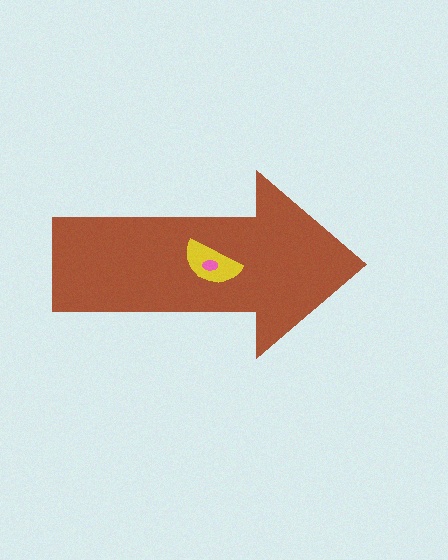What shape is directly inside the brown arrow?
The yellow semicircle.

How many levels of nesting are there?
3.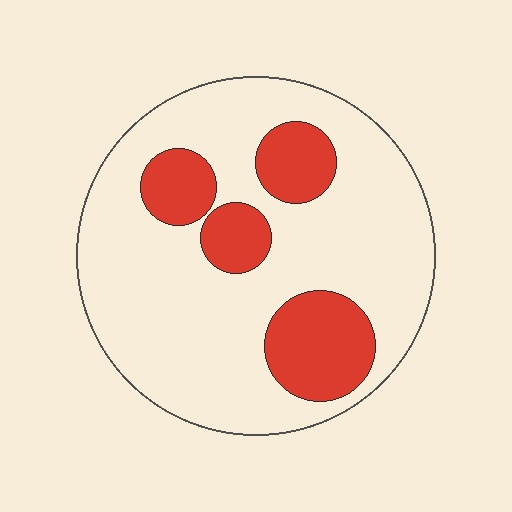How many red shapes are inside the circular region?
4.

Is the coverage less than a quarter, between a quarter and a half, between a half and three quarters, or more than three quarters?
Less than a quarter.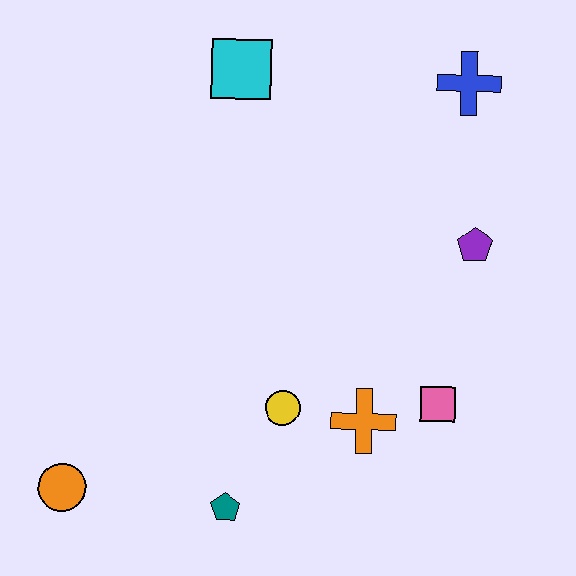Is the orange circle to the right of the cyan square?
No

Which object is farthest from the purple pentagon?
The orange circle is farthest from the purple pentagon.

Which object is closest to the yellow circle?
The orange cross is closest to the yellow circle.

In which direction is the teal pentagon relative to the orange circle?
The teal pentagon is to the right of the orange circle.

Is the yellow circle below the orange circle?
No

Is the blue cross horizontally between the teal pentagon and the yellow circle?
No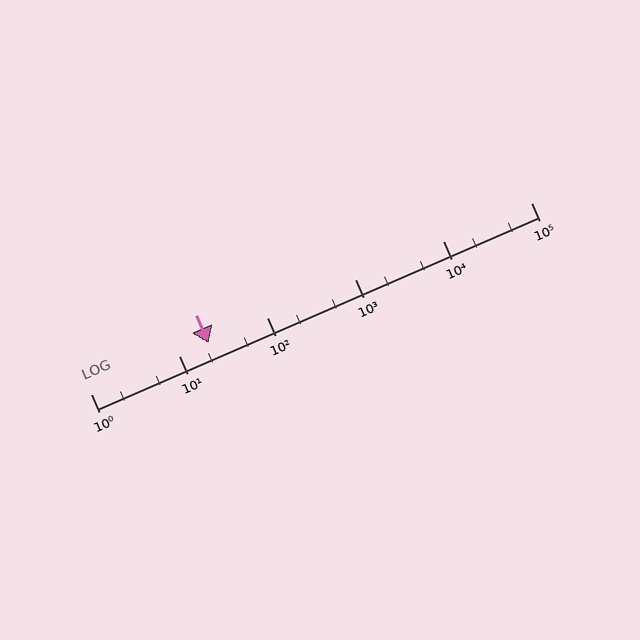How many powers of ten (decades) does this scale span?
The scale spans 5 decades, from 1 to 100000.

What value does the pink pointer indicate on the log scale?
The pointer indicates approximately 22.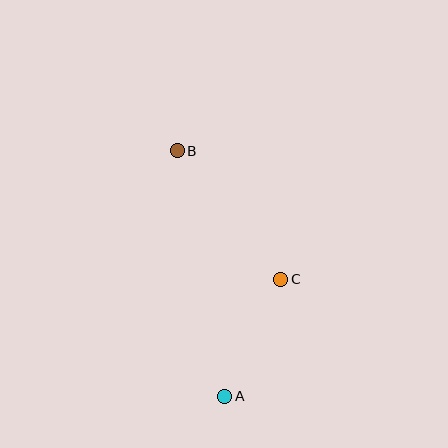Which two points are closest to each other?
Points A and C are closest to each other.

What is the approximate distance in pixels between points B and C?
The distance between B and C is approximately 165 pixels.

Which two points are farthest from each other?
Points A and B are farthest from each other.